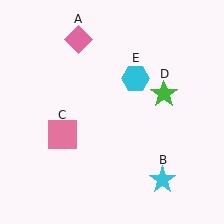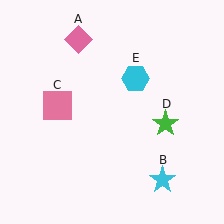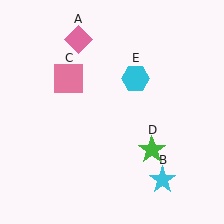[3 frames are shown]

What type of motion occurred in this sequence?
The pink square (object C), green star (object D) rotated clockwise around the center of the scene.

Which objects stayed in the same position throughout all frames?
Pink diamond (object A) and cyan star (object B) and cyan hexagon (object E) remained stationary.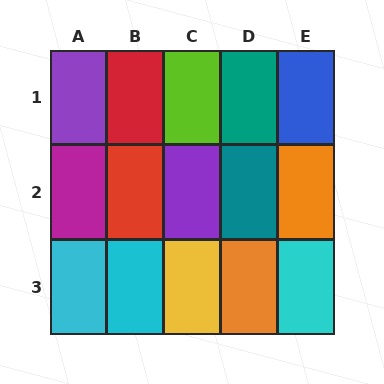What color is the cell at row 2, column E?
Orange.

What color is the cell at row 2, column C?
Purple.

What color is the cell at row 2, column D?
Teal.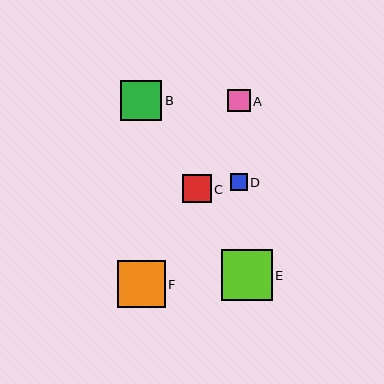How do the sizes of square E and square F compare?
Square E and square F are approximately the same size.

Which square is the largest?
Square E is the largest with a size of approximately 51 pixels.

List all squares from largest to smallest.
From largest to smallest: E, F, B, C, A, D.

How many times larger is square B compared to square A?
Square B is approximately 1.8 times the size of square A.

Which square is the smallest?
Square D is the smallest with a size of approximately 17 pixels.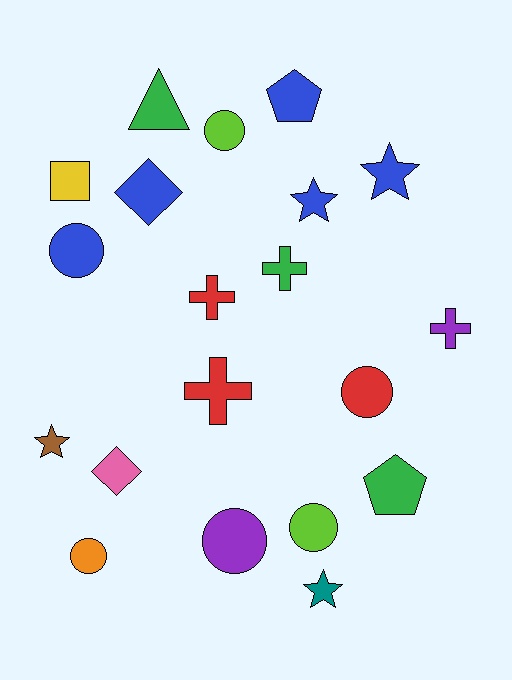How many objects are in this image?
There are 20 objects.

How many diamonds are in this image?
There are 2 diamonds.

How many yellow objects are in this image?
There is 1 yellow object.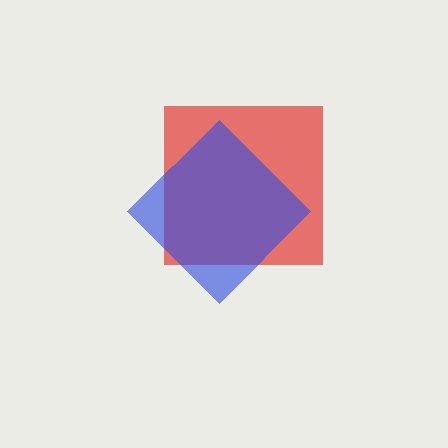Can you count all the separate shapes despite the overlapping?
Yes, there are 2 separate shapes.